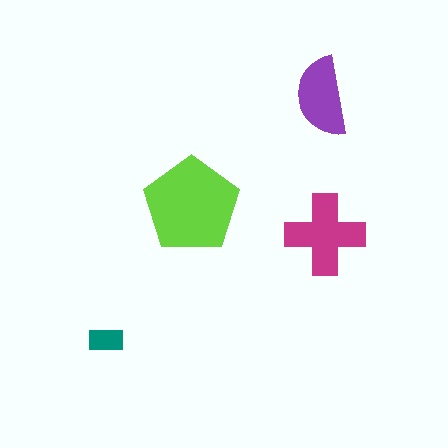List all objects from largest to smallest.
The lime pentagon, the magenta cross, the purple semicircle, the teal rectangle.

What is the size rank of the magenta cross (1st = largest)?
2nd.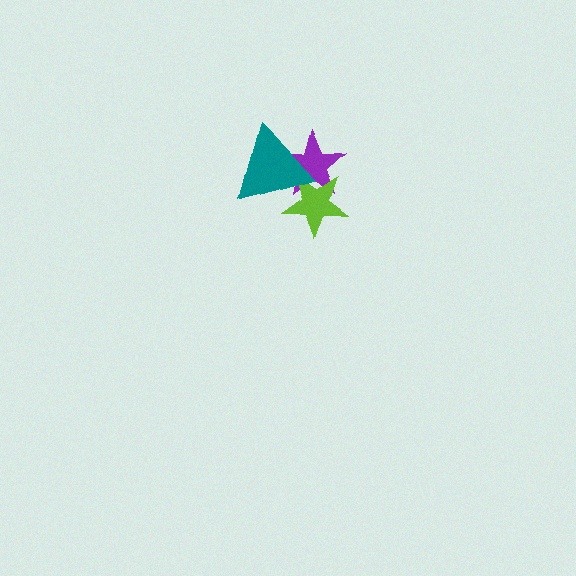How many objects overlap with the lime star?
2 objects overlap with the lime star.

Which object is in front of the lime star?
The teal triangle is in front of the lime star.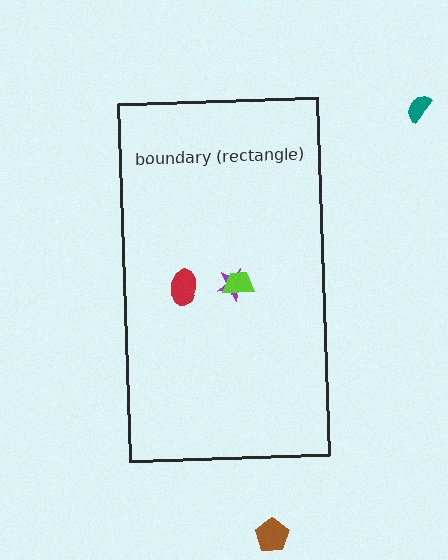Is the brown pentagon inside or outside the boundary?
Outside.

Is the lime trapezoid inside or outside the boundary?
Inside.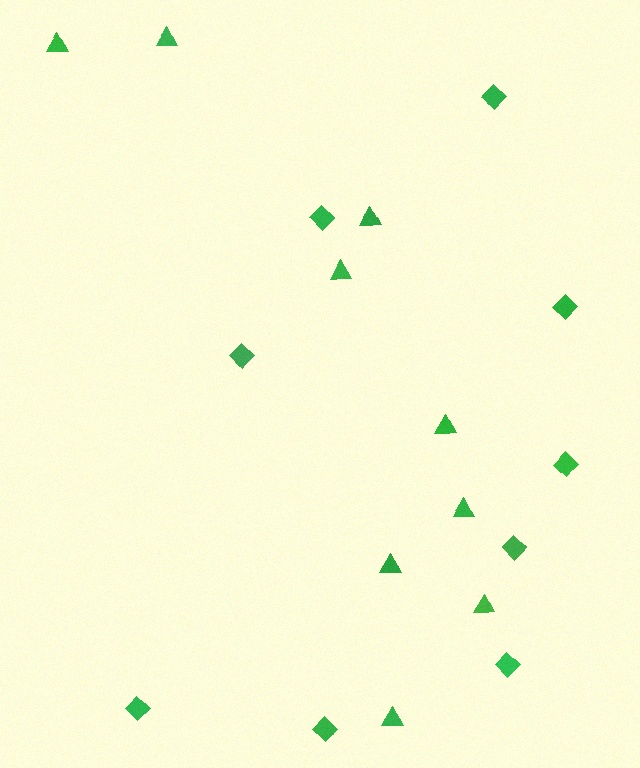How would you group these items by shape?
There are 2 groups: one group of triangles (9) and one group of diamonds (9).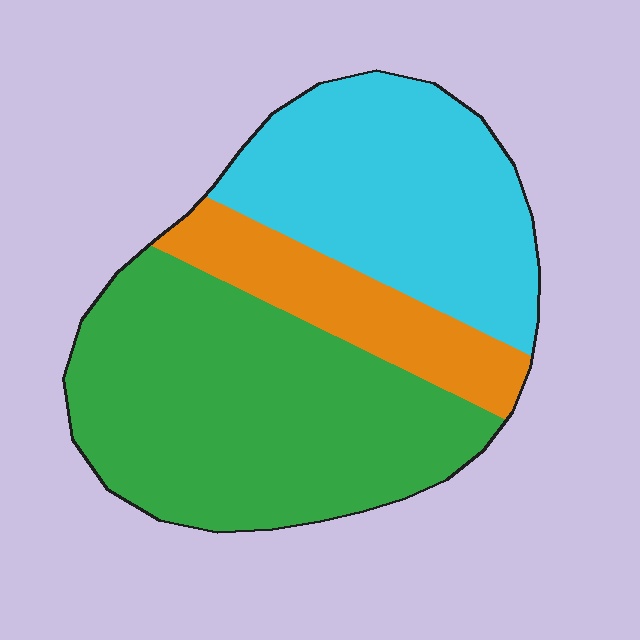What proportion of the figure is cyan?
Cyan takes up about one third (1/3) of the figure.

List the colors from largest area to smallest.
From largest to smallest: green, cyan, orange.